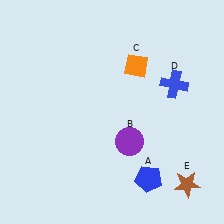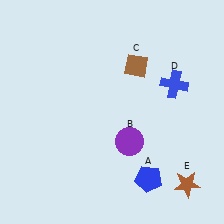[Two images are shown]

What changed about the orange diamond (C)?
In Image 1, C is orange. In Image 2, it changed to brown.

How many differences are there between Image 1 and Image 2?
There is 1 difference between the two images.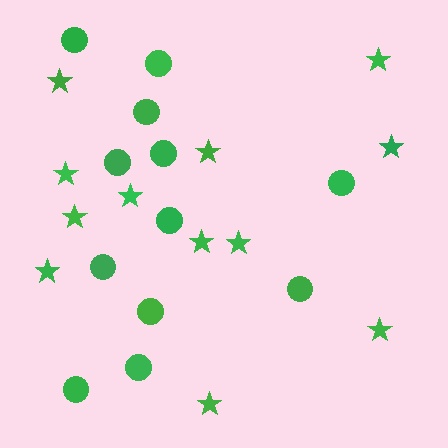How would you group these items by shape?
There are 2 groups: one group of stars (12) and one group of circles (12).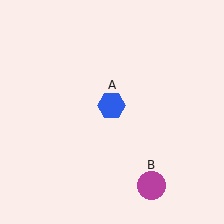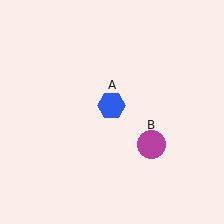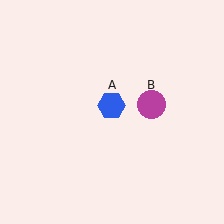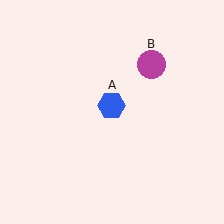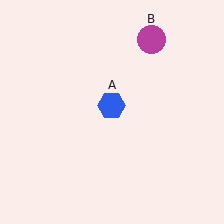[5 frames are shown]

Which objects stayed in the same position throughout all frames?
Blue hexagon (object A) remained stationary.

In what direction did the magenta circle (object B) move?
The magenta circle (object B) moved up.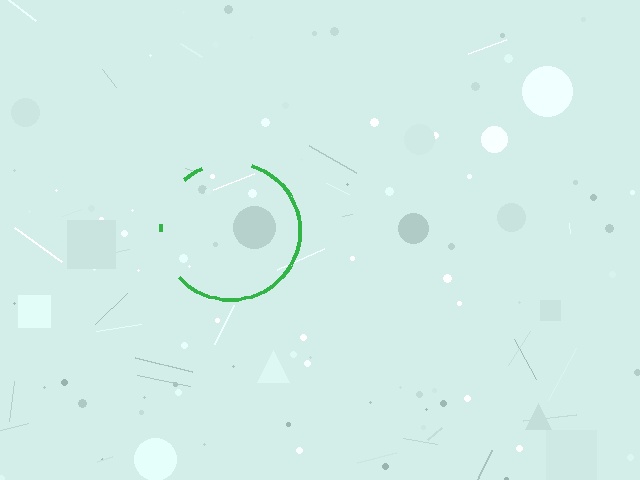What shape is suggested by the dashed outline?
The dashed outline suggests a circle.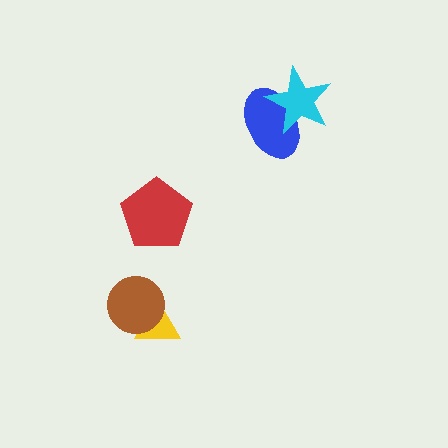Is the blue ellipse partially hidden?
Yes, it is partially covered by another shape.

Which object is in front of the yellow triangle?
The brown circle is in front of the yellow triangle.